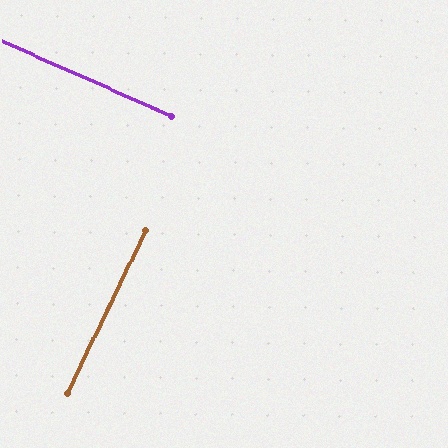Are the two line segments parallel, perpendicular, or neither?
Perpendicular — they meet at approximately 88°.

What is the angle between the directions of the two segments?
Approximately 88 degrees.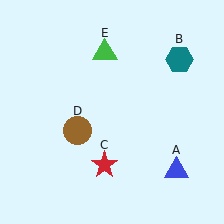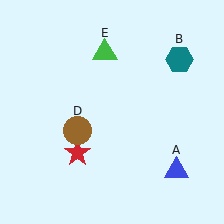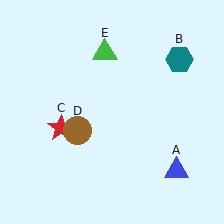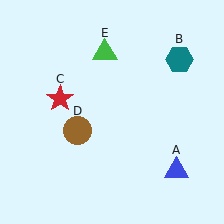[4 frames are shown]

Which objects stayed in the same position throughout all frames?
Blue triangle (object A) and teal hexagon (object B) and brown circle (object D) and green triangle (object E) remained stationary.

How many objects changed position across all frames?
1 object changed position: red star (object C).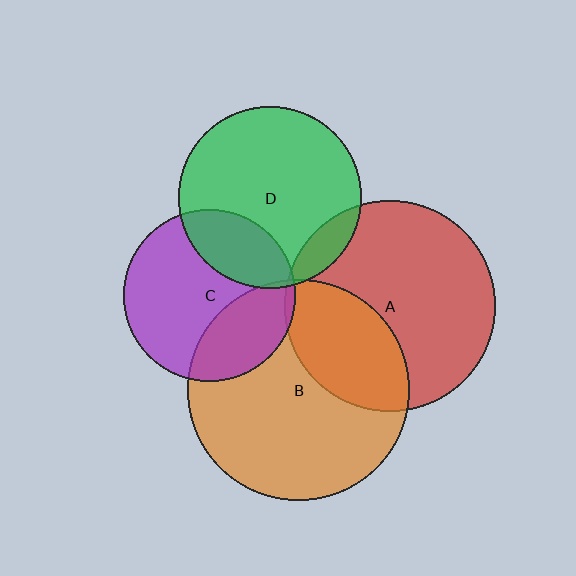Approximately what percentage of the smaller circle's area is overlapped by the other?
Approximately 30%.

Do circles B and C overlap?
Yes.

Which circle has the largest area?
Circle B (orange).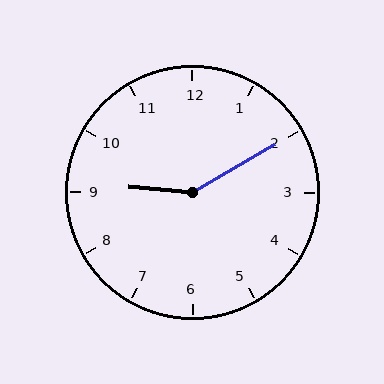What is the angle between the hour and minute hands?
Approximately 145 degrees.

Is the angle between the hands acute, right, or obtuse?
It is obtuse.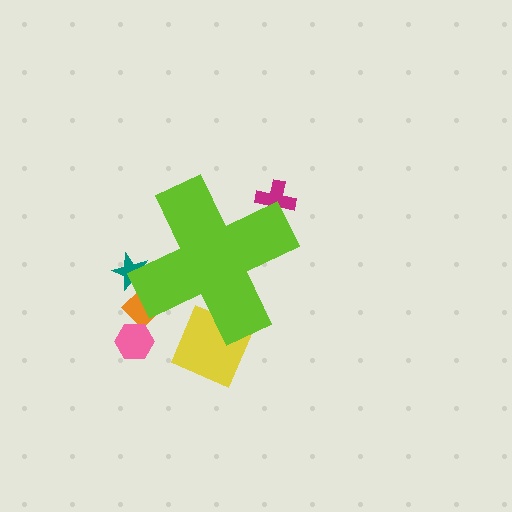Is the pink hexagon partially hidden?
No, the pink hexagon is fully visible.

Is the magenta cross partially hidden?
Yes, the magenta cross is partially hidden behind the lime cross.